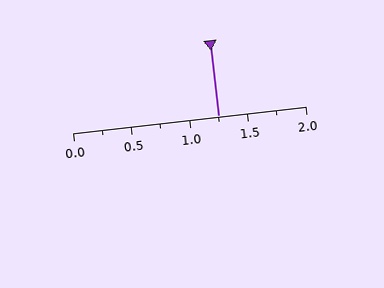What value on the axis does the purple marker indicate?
The marker indicates approximately 1.25.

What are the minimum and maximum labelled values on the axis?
The axis runs from 0.0 to 2.0.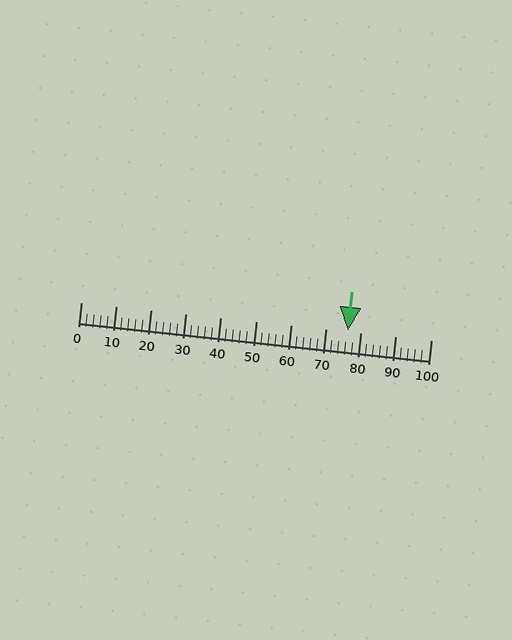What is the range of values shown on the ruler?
The ruler shows values from 0 to 100.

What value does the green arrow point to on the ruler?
The green arrow points to approximately 76.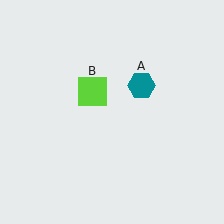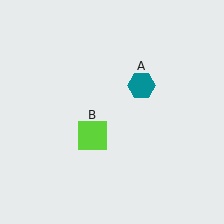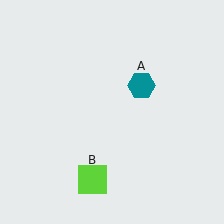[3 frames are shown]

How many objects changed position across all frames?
1 object changed position: lime square (object B).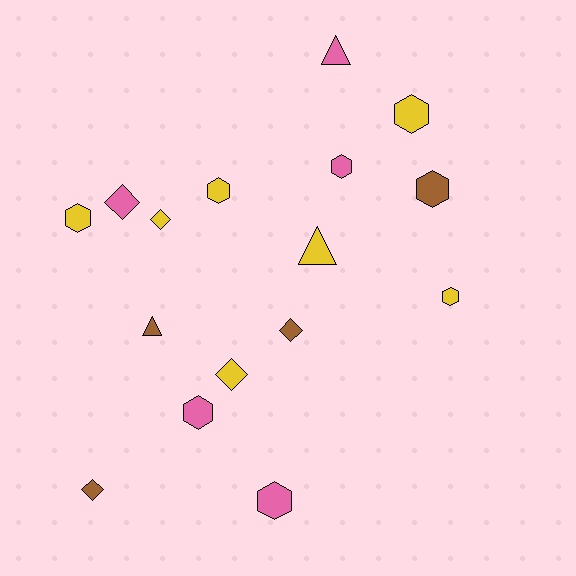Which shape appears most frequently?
Hexagon, with 8 objects.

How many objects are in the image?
There are 16 objects.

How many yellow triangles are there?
There is 1 yellow triangle.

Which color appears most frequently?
Yellow, with 7 objects.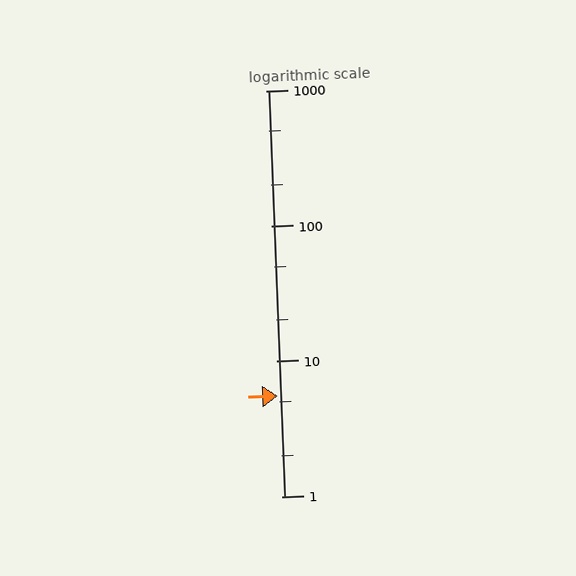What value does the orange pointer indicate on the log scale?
The pointer indicates approximately 5.5.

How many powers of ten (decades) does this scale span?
The scale spans 3 decades, from 1 to 1000.